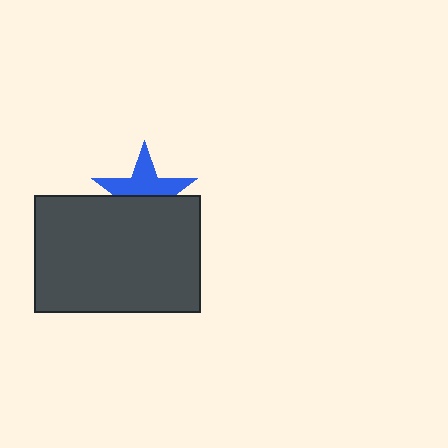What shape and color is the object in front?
The object in front is a dark gray rectangle.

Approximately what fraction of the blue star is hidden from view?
Roughly 45% of the blue star is hidden behind the dark gray rectangle.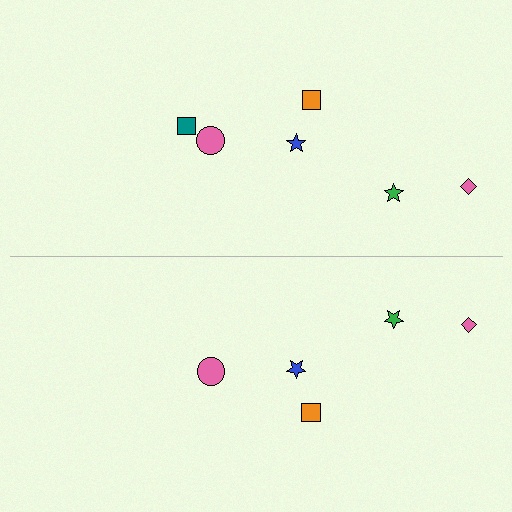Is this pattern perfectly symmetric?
No, the pattern is not perfectly symmetric. A teal square is missing from the bottom side.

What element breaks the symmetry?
A teal square is missing from the bottom side.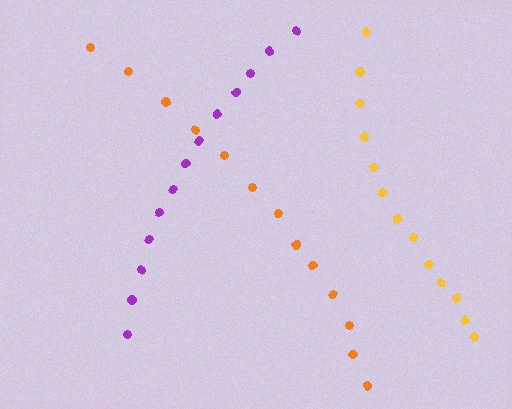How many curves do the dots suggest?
There are 3 distinct paths.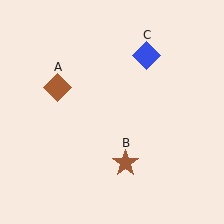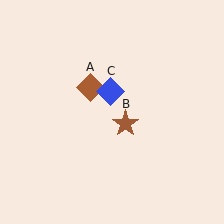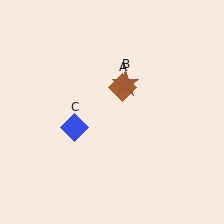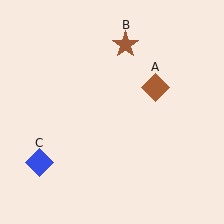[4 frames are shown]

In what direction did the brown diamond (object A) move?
The brown diamond (object A) moved right.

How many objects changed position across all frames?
3 objects changed position: brown diamond (object A), brown star (object B), blue diamond (object C).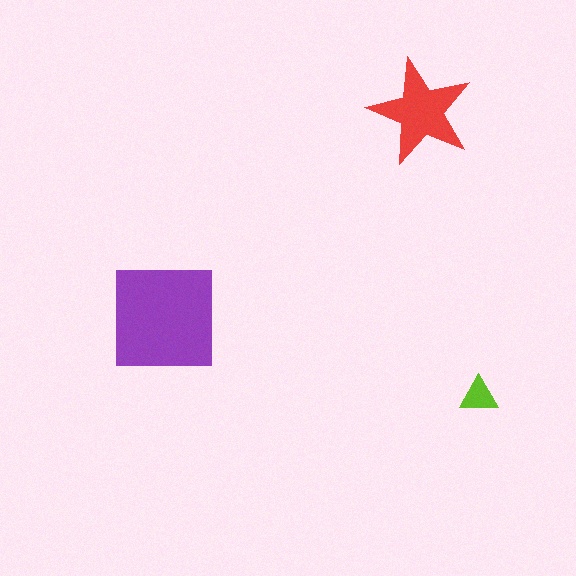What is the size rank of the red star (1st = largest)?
2nd.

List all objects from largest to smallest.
The purple square, the red star, the lime triangle.